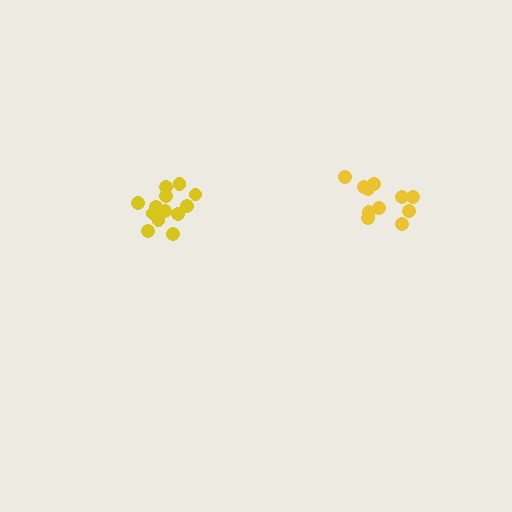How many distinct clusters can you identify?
There are 2 distinct clusters.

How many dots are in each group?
Group 1: 11 dots, Group 2: 15 dots (26 total).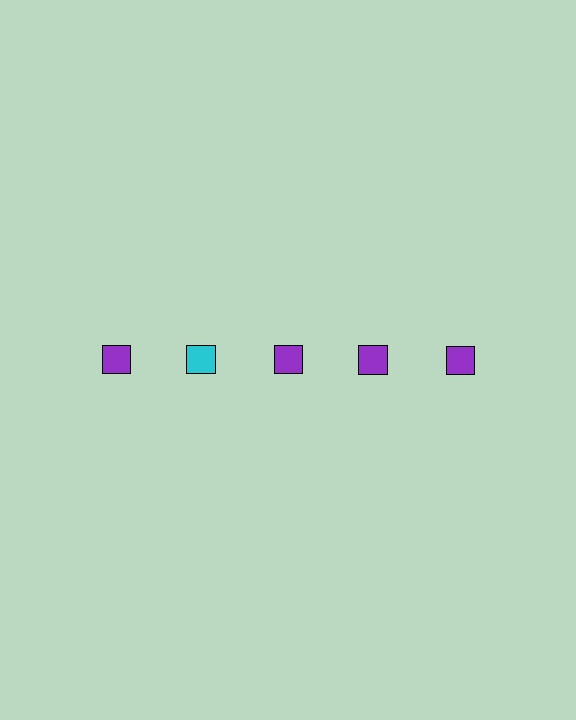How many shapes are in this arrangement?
There are 5 shapes arranged in a grid pattern.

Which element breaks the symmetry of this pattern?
The cyan square in the top row, second from left column breaks the symmetry. All other shapes are purple squares.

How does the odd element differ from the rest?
It has a different color: cyan instead of purple.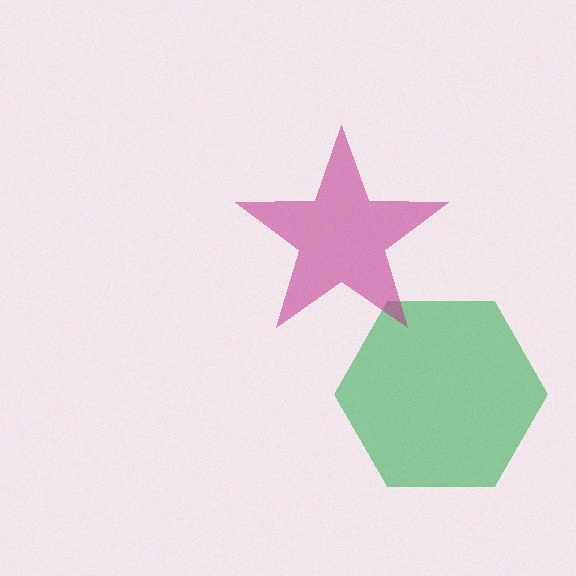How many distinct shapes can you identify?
There are 2 distinct shapes: a green hexagon, a magenta star.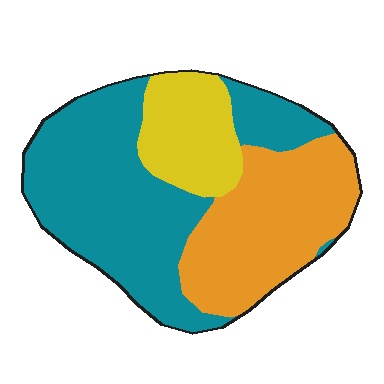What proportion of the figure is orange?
Orange covers 33% of the figure.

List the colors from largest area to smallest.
From largest to smallest: teal, orange, yellow.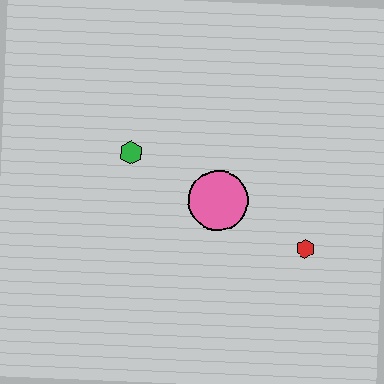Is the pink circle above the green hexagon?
No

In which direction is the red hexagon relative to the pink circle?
The red hexagon is to the right of the pink circle.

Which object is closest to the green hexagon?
The pink circle is closest to the green hexagon.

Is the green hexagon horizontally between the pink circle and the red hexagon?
No